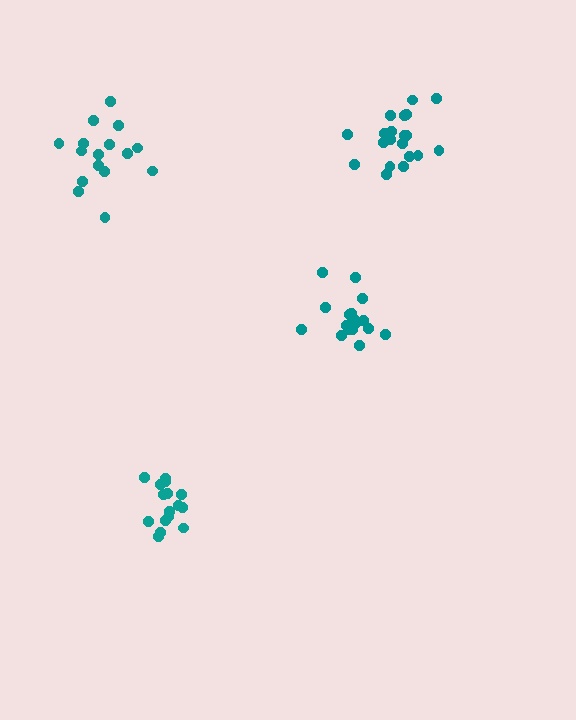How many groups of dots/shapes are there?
There are 4 groups.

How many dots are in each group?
Group 1: 16 dots, Group 2: 20 dots, Group 3: 17 dots, Group 4: 17 dots (70 total).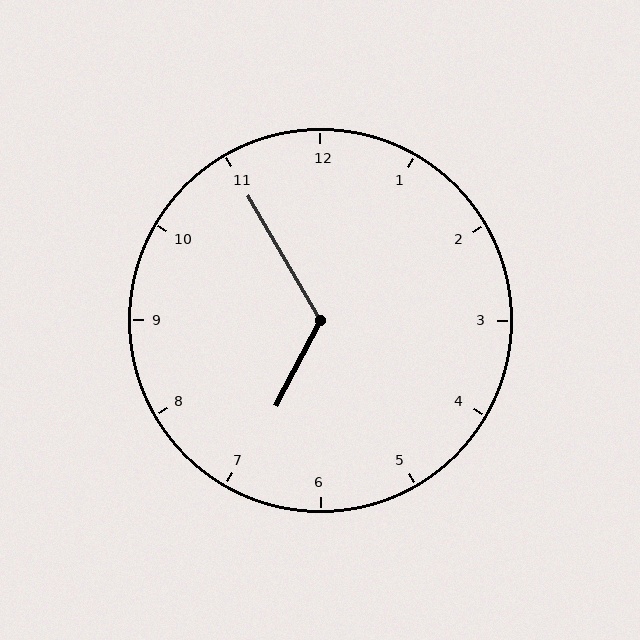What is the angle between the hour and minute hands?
Approximately 122 degrees.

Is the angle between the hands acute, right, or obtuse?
It is obtuse.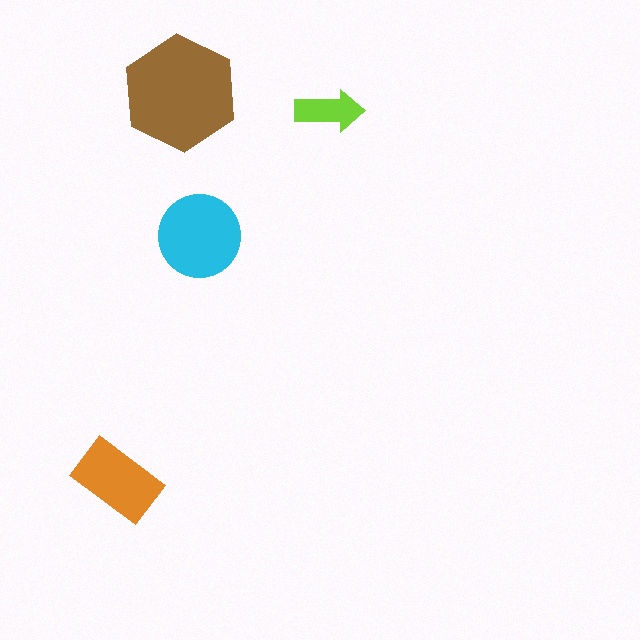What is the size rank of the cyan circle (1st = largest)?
2nd.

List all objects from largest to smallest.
The brown hexagon, the cyan circle, the orange rectangle, the lime arrow.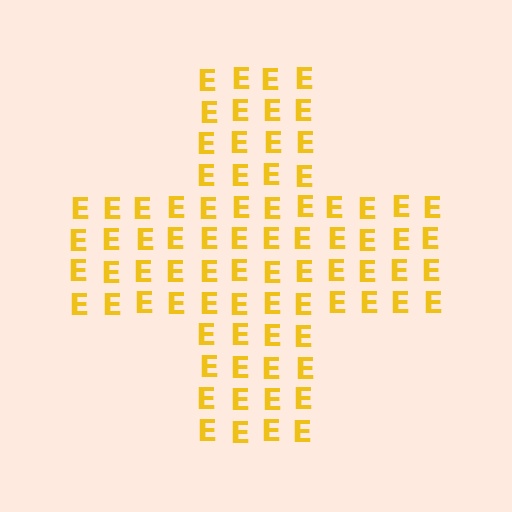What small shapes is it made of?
It is made of small letter E's.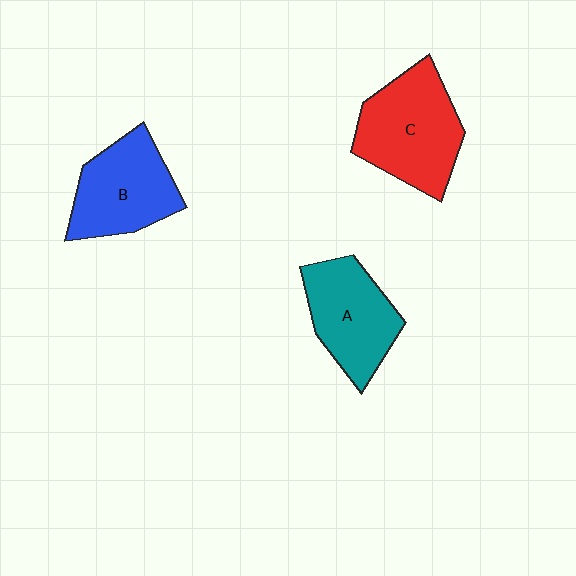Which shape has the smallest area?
Shape A (teal).